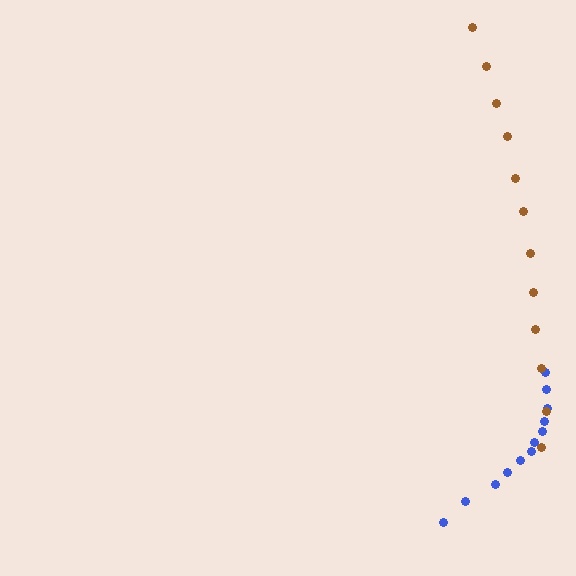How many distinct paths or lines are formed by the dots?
There are 2 distinct paths.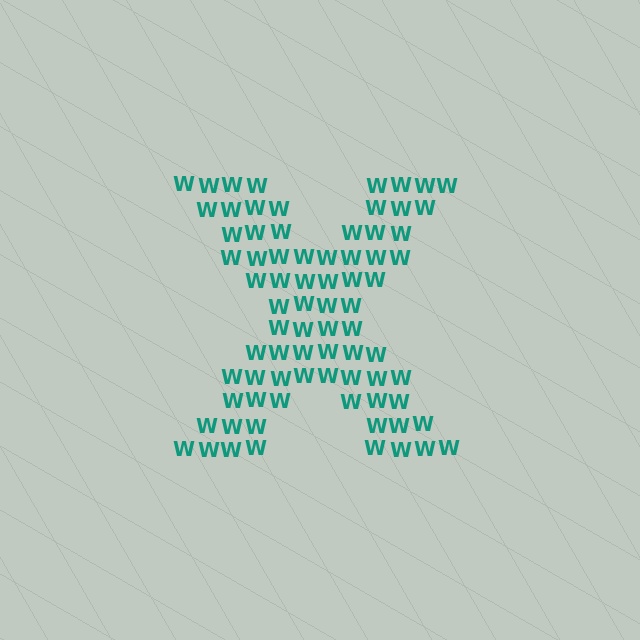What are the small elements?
The small elements are letter W's.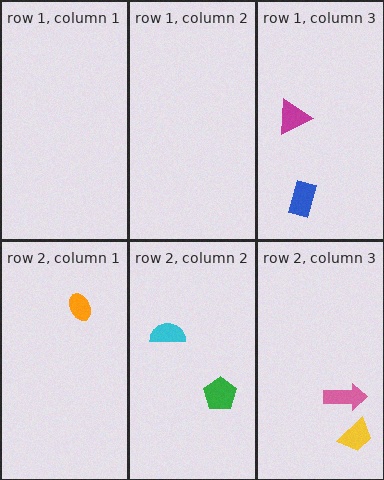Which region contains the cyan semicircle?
The row 2, column 2 region.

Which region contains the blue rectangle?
The row 1, column 3 region.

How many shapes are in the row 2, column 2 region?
2.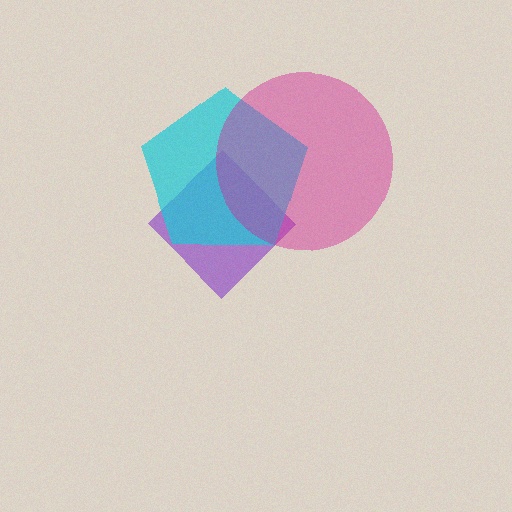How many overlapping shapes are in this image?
There are 3 overlapping shapes in the image.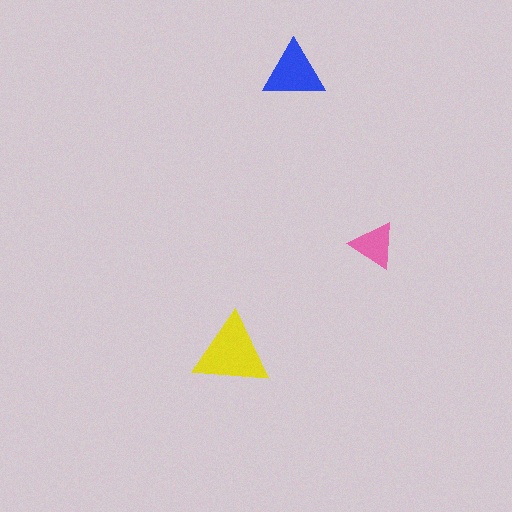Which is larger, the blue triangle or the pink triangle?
The blue one.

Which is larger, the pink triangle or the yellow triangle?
The yellow one.